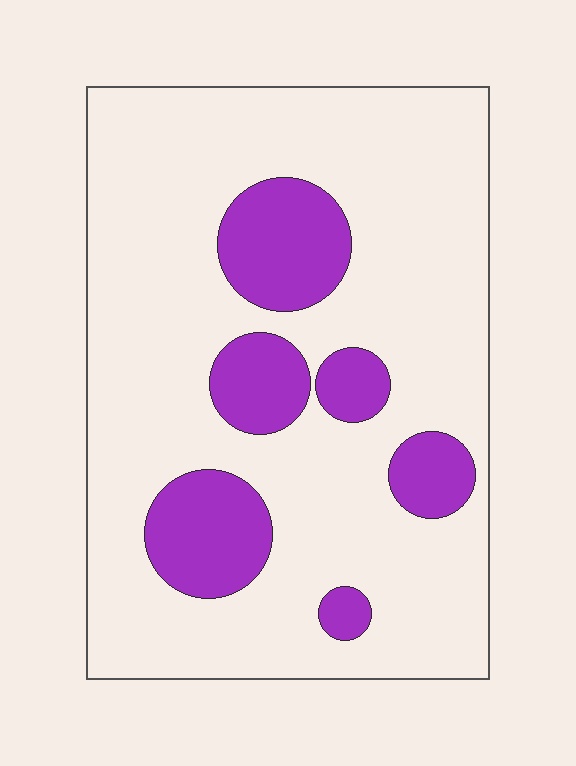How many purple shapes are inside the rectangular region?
6.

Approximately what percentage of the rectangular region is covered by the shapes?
Approximately 20%.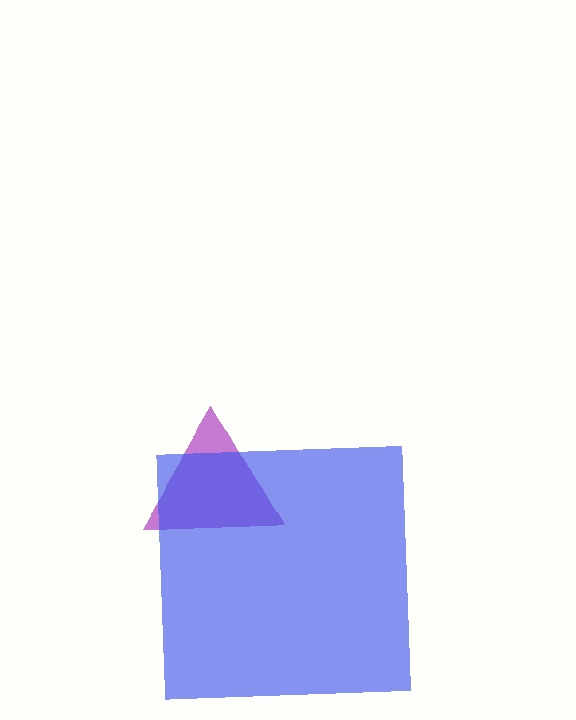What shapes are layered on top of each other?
The layered shapes are: a purple triangle, a blue square.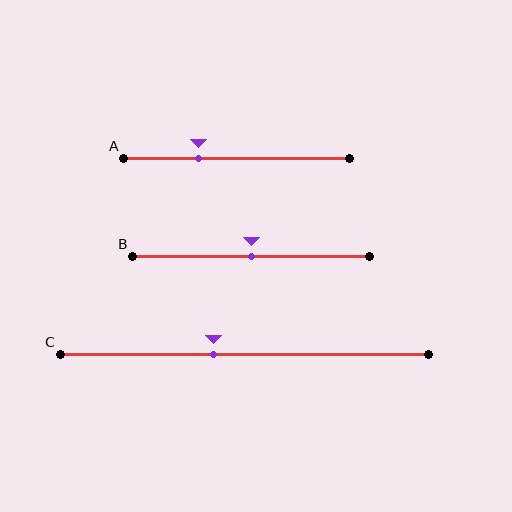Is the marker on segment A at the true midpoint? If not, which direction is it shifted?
No, the marker on segment A is shifted to the left by about 17% of the segment length.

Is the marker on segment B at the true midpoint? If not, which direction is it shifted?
Yes, the marker on segment B is at the true midpoint.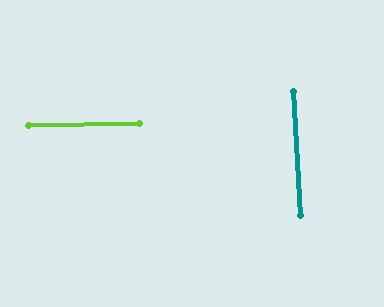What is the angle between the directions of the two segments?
Approximately 88 degrees.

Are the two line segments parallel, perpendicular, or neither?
Perpendicular — they meet at approximately 88°.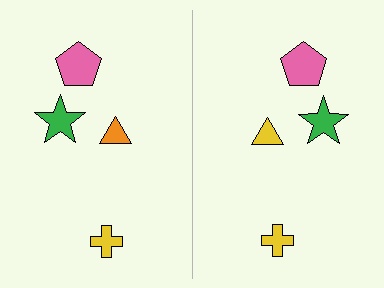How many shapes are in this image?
There are 8 shapes in this image.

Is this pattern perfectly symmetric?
No, the pattern is not perfectly symmetric. The yellow triangle on the right side breaks the symmetry — its mirror counterpart is orange.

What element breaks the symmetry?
The yellow triangle on the right side breaks the symmetry — its mirror counterpart is orange.